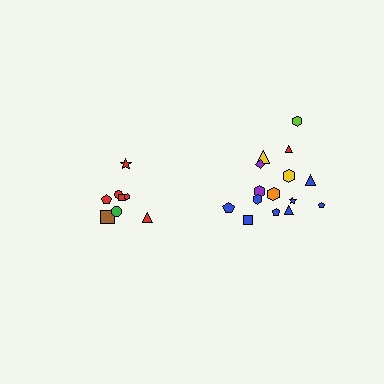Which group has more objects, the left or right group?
The right group.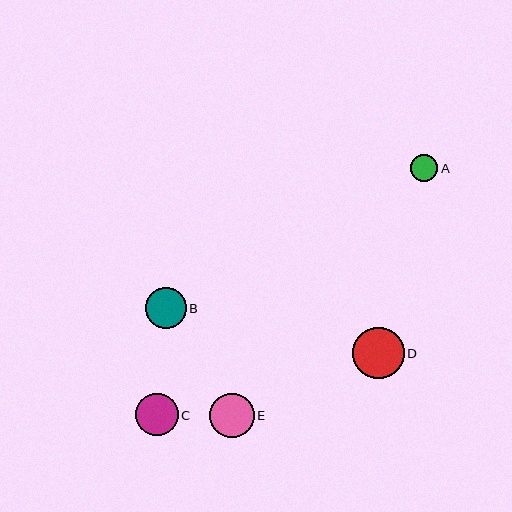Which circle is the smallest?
Circle A is the smallest with a size of approximately 28 pixels.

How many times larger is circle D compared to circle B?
Circle D is approximately 1.3 times the size of circle B.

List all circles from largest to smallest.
From largest to smallest: D, E, C, B, A.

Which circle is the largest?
Circle D is the largest with a size of approximately 51 pixels.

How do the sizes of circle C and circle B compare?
Circle C and circle B are approximately the same size.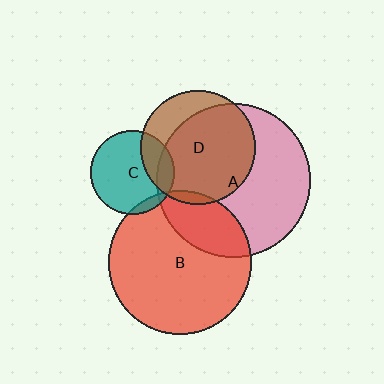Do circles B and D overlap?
Yes.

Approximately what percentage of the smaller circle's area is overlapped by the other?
Approximately 5%.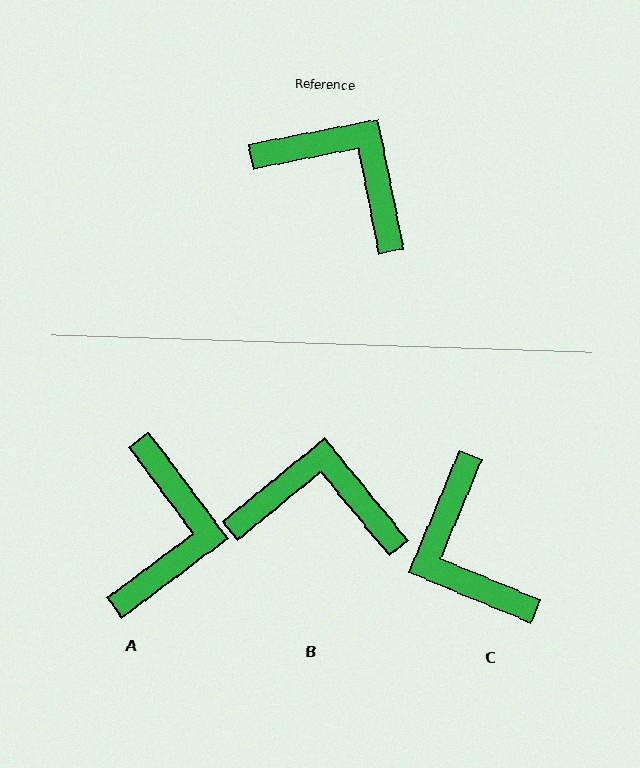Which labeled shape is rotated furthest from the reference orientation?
C, about 146 degrees away.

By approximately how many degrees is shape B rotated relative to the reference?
Approximately 28 degrees counter-clockwise.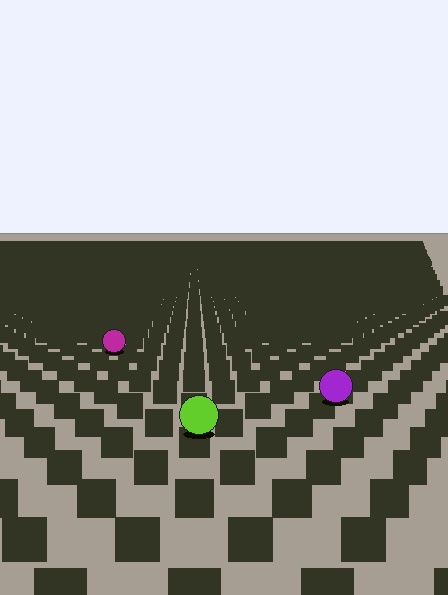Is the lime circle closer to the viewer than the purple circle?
Yes. The lime circle is closer — you can tell from the texture gradient: the ground texture is coarser near it.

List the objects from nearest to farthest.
From nearest to farthest: the lime circle, the purple circle, the magenta circle.